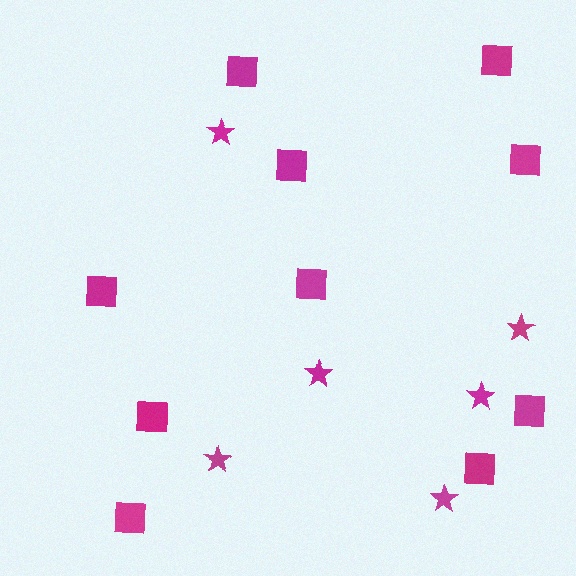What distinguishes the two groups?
There are 2 groups: one group of stars (6) and one group of squares (10).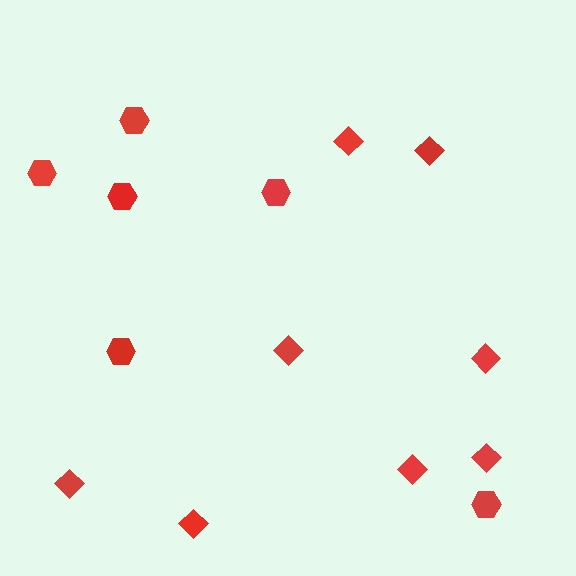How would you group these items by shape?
There are 2 groups: one group of hexagons (6) and one group of diamonds (8).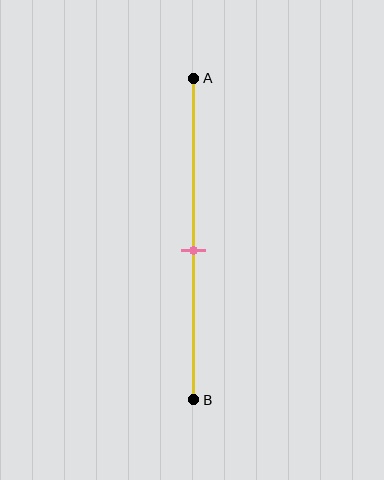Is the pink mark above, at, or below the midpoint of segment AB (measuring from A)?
The pink mark is below the midpoint of segment AB.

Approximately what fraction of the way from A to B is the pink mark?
The pink mark is approximately 55% of the way from A to B.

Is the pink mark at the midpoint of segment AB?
No, the mark is at about 55% from A, not at the 50% midpoint.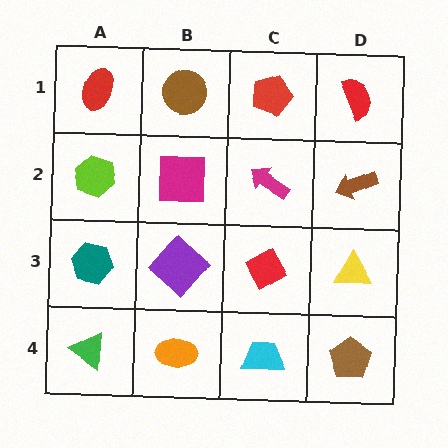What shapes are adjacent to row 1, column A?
A lime hexagon (row 2, column A), a brown circle (row 1, column B).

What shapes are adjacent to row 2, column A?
A red ellipse (row 1, column A), a teal hexagon (row 3, column A), a magenta square (row 2, column B).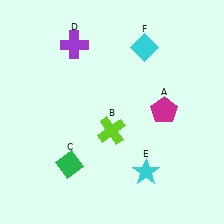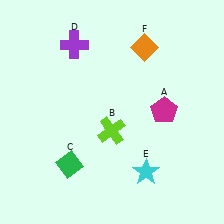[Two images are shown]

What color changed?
The diamond (F) changed from cyan in Image 1 to orange in Image 2.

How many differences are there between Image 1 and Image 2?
There is 1 difference between the two images.